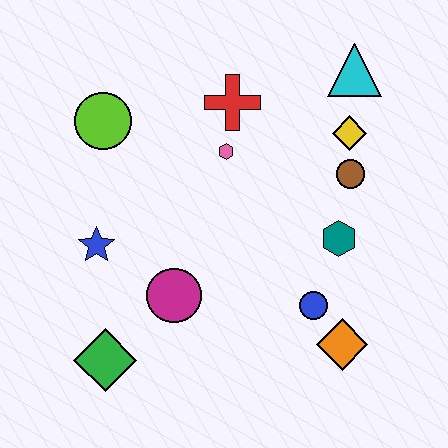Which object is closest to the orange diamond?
The blue circle is closest to the orange diamond.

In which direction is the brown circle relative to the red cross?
The brown circle is to the right of the red cross.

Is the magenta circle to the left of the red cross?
Yes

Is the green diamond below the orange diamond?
Yes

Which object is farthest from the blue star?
The cyan triangle is farthest from the blue star.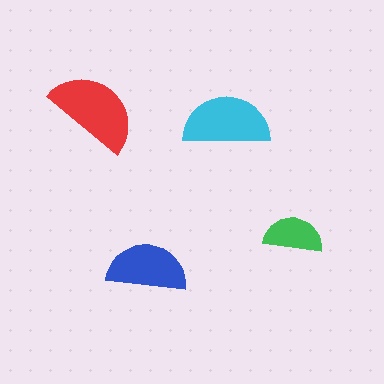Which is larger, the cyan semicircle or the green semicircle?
The cyan one.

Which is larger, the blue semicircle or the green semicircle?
The blue one.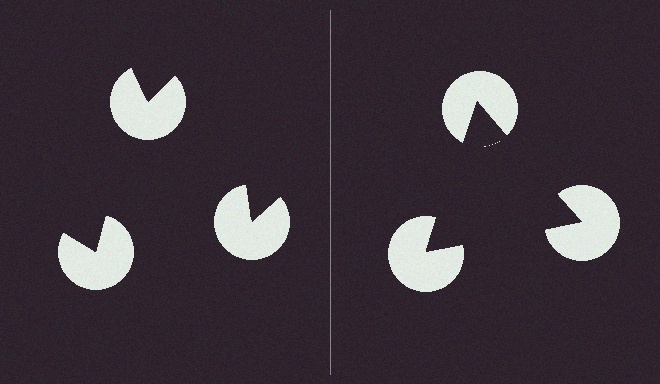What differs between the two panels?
The pac-man discs are positioned identically on both sides; only the wedge orientations differ. On the right they align to a triangle; on the left they are misaligned.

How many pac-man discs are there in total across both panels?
6 — 3 on each side.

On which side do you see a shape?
An illusory triangle appears on the right side. On the left side the wedge cuts are rotated, so no coherent shape forms.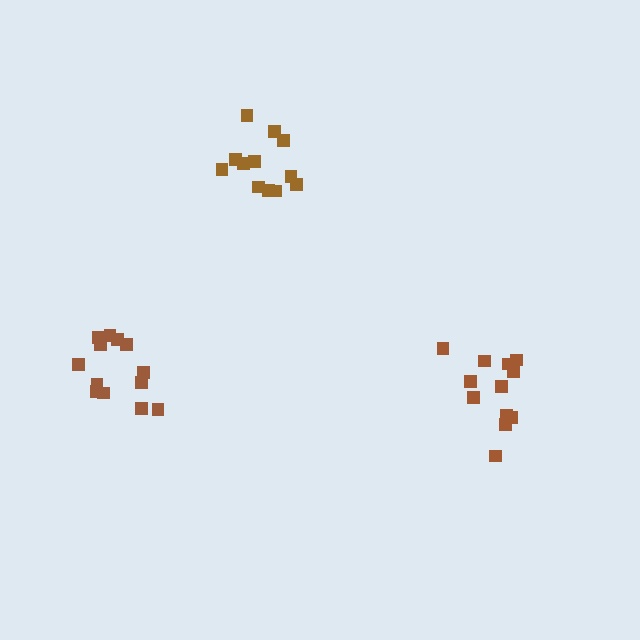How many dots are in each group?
Group 1: 12 dots, Group 2: 12 dots, Group 3: 13 dots (37 total).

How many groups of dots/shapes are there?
There are 3 groups.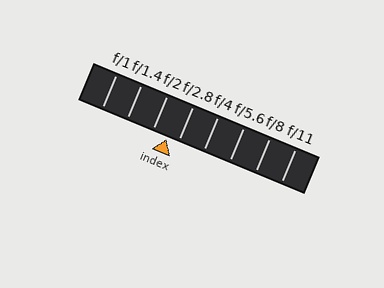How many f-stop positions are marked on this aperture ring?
There are 8 f-stop positions marked.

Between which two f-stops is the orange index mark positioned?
The index mark is between f/2 and f/2.8.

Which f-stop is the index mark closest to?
The index mark is closest to f/2.8.